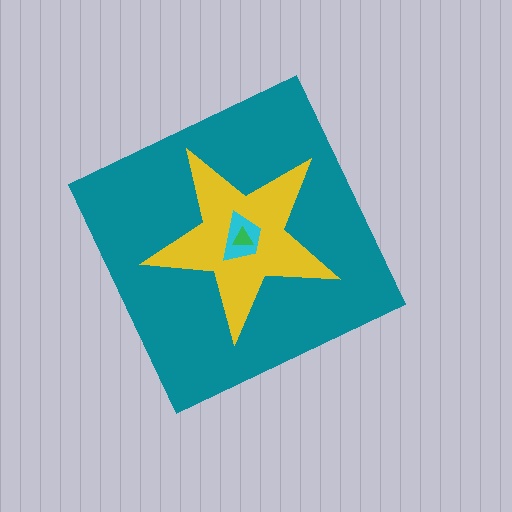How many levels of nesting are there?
4.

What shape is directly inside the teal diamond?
The yellow star.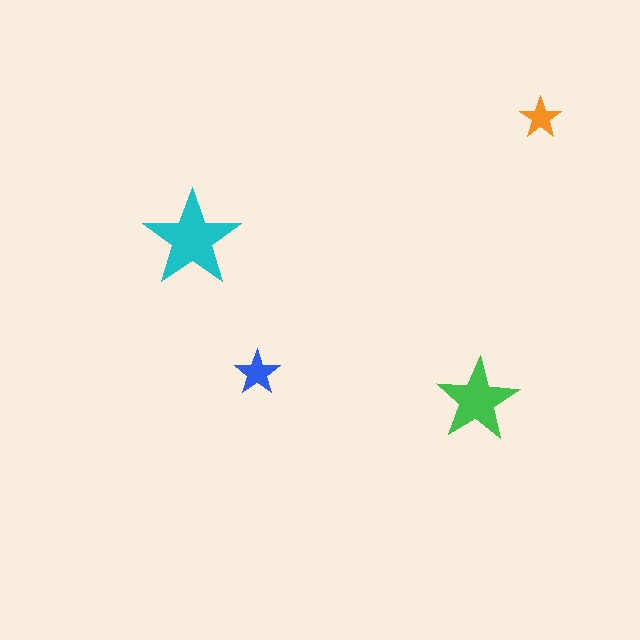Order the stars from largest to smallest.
the cyan one, the green one, the blue one, the orange one.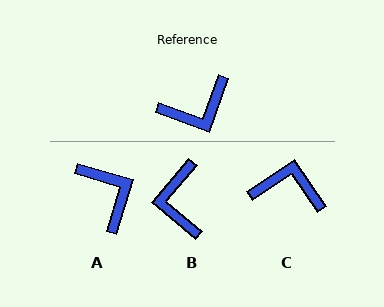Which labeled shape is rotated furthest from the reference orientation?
C, about 144 degrees away.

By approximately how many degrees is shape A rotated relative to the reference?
Approximately 93 degrees counter-clockwise.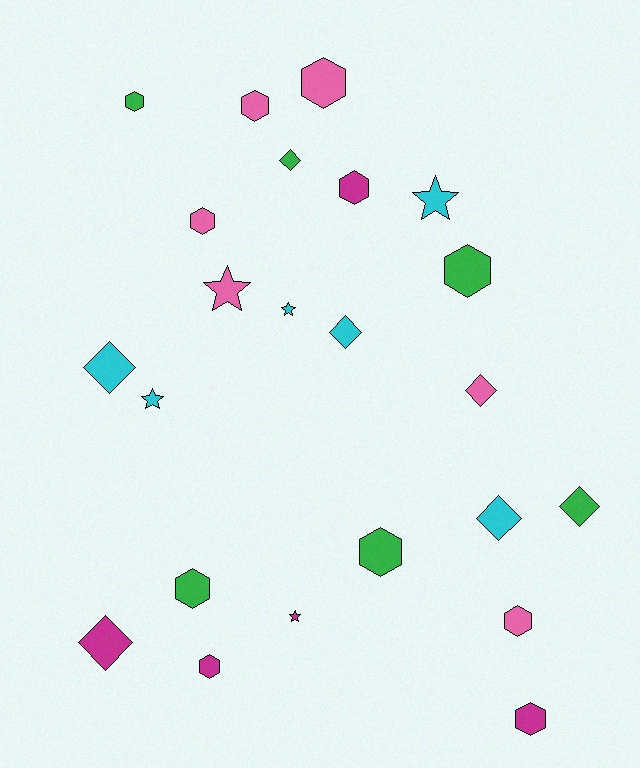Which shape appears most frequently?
Hexagon, with 11 objects.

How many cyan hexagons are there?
There are no cyan hexagons.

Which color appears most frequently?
Cyan, with 6 objects.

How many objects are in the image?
There are 23 objects.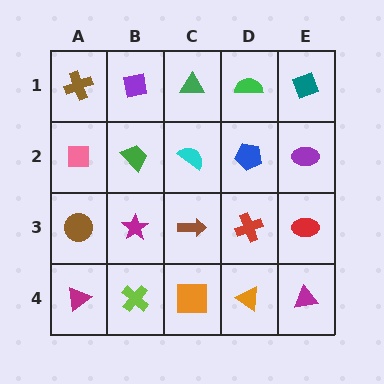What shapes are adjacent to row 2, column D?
A green semicircle (row 1, column D), a red cross (row 3, column D), a cyan semicircle (row 2, column C), a purple ellipse (row 2, column E).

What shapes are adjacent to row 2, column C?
A green triangle (row 1, column C), a brown arrow (row 3, column C), a green trapezoid (row 2, column B), a blue pentagon (row 2, column D).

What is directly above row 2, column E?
A teal diamond.